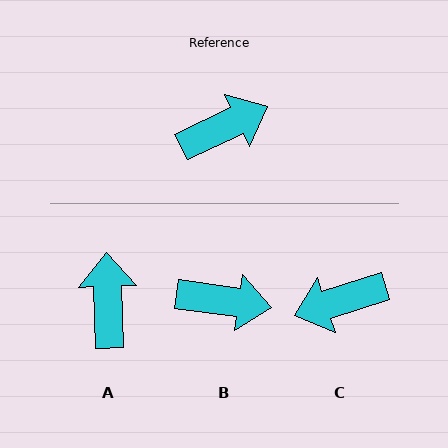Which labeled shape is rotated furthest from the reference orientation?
C, about 173 degrees away.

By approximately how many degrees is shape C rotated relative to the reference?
Approximately 173 degrees counter-clockwise.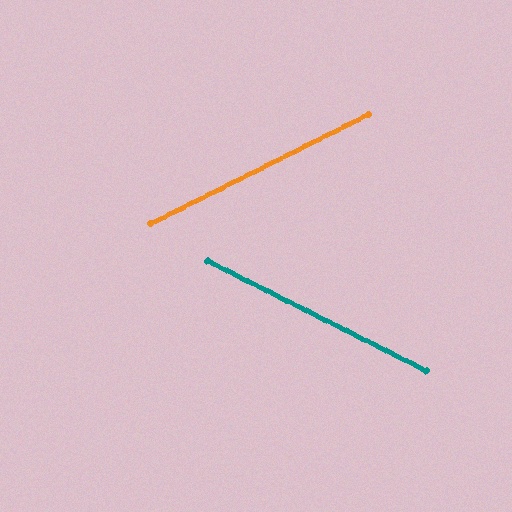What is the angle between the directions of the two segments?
Approximately 53 degrees.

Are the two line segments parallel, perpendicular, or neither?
Neither parallel nor perpendicular — they differ by about 53°.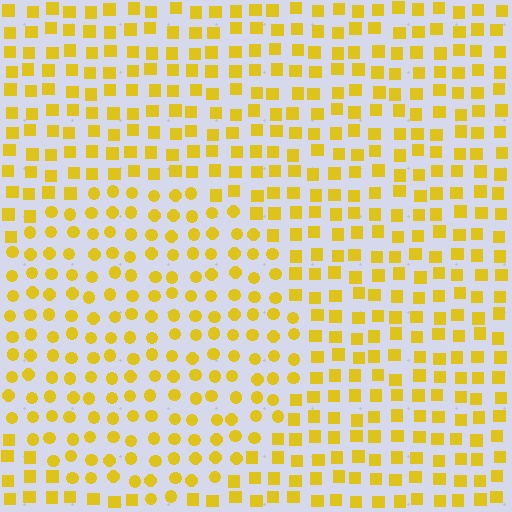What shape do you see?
I see a circle.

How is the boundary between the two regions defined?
The boundary is defined by a change in element shape: circles inside vs. squares outside. All elements share the same color and spacing.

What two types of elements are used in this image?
The image uses circles inside the circle region and squares outside it.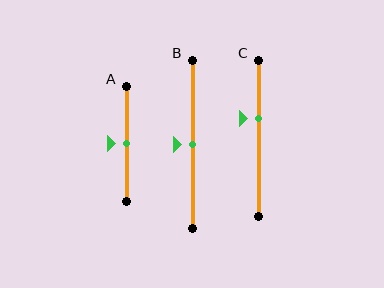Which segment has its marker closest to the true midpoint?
Segment A has its marker closest to the true midpoint.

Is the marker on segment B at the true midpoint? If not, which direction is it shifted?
Yes, the marker on segment B is at the true midpoint.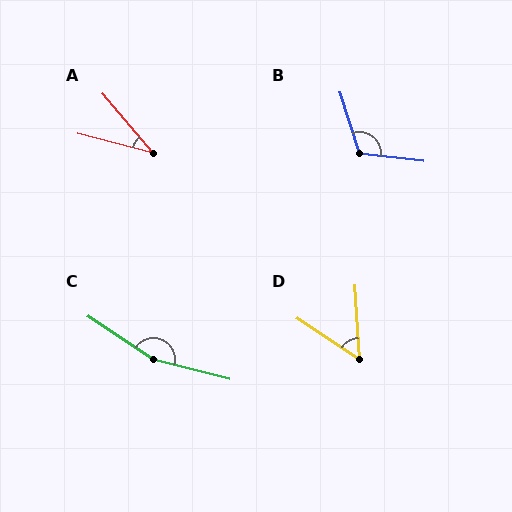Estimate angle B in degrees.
Approximately 114 degrees.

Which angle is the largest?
C, at approximately 161 degrees.